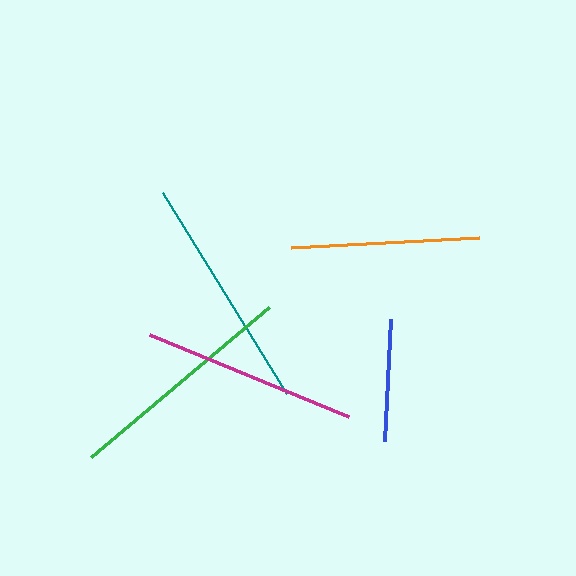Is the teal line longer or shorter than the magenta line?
The teal line is longer than the magenta line.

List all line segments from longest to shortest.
From longest to shortest: teal, green, magenta, orange, blue.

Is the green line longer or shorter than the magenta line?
The green line is longer than the magenta line.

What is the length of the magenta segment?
The magenta segment is approximately 214 pixels long.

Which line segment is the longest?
The teal line is the longest at approximately 236 pixels.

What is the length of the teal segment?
The teal segment is approximately 236 pixels long.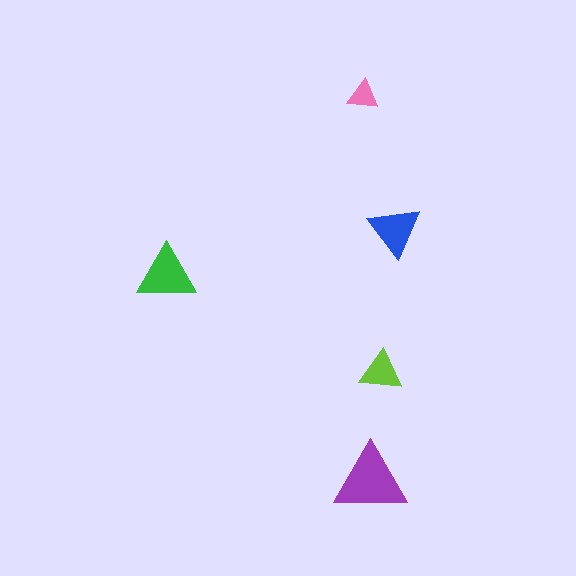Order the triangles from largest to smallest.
the purple one, the green one, the blue one, the lime one, the pink one.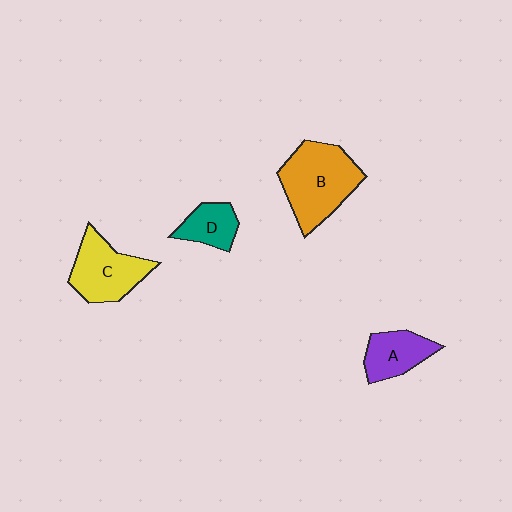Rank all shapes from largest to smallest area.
From largest to smallest: B (orange), C (yellow), A (purple), D (teal).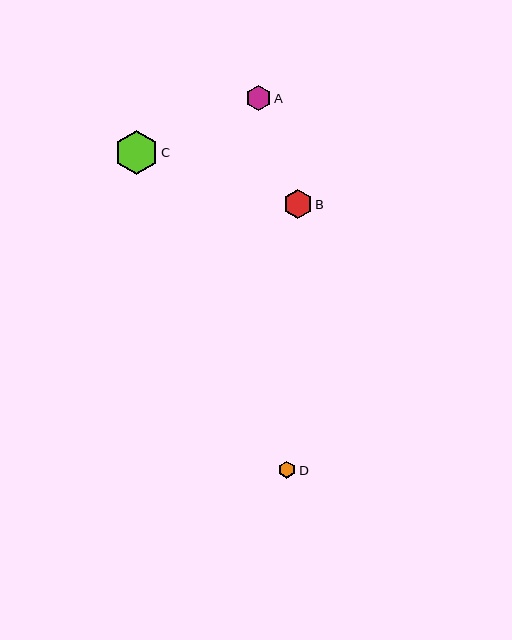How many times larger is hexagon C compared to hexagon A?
Hexagon C is approximately 1.8 times the size of hexagon A.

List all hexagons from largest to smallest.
From largest to smallest: C, B, A, D.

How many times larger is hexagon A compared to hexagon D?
Hexagon A is approximately 1.5 times the size of hexagon D.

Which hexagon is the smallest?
Hexagon D is the smallest with a size of approximately 17 pixels.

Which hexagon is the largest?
Hexagon C is the largest with a size of approximately 44 pixels.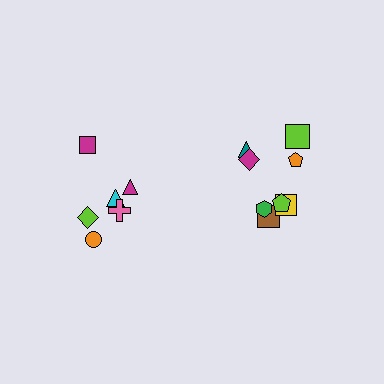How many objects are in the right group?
There are 8 objects.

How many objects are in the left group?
There are 6 objects.